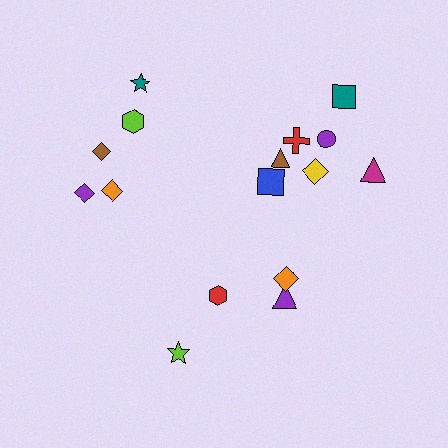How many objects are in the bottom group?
There are 4 objects.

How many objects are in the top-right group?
There are 7 objects.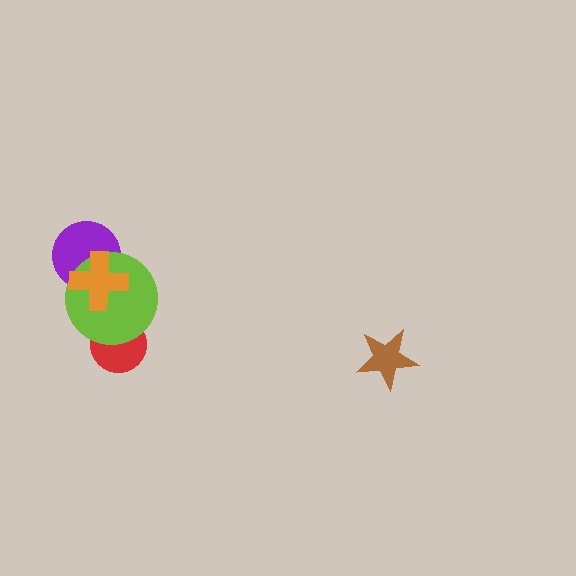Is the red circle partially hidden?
Yes, it is partially covered by another shape.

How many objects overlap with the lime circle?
3 objects overlap with the lime circle.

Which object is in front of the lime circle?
The orange cross is in front of the lime circle.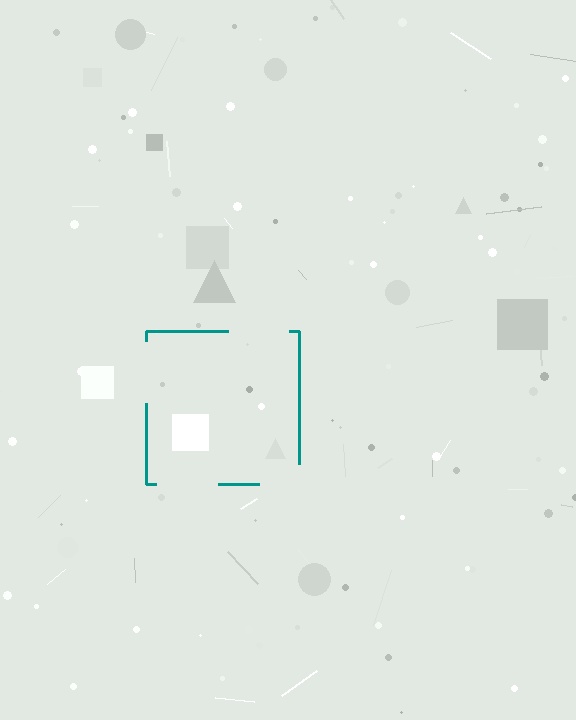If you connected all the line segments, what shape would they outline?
They would outline a square.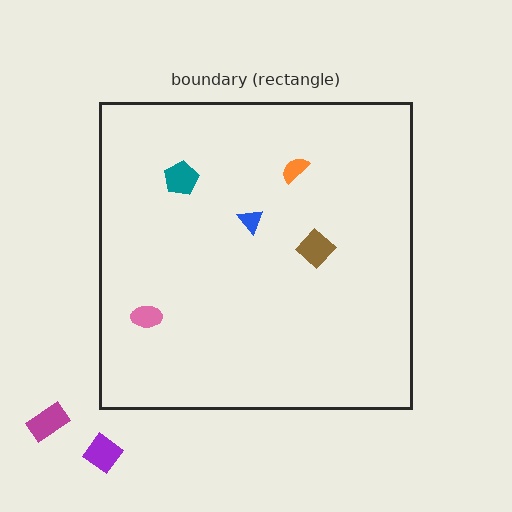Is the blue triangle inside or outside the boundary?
Inside.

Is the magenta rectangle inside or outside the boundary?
Outside.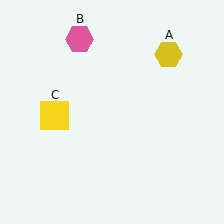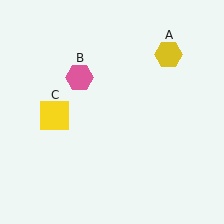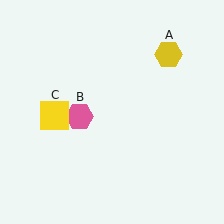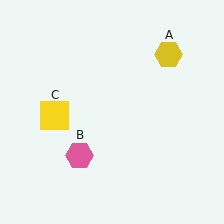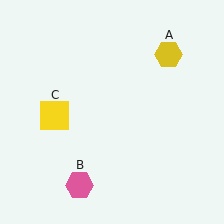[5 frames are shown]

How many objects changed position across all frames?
1 object changed position: pink hexagon (object B).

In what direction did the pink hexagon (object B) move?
The pink hexagon (object B) moved down.